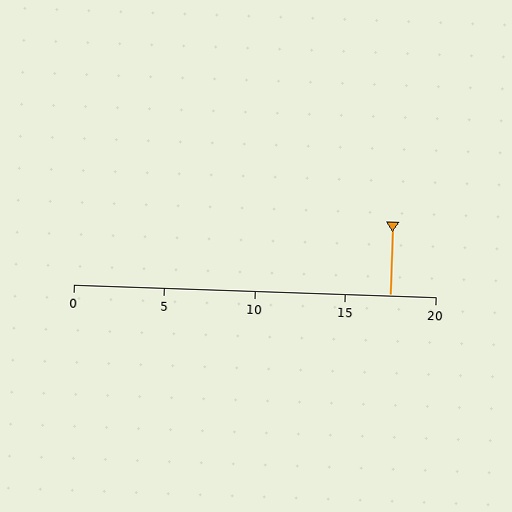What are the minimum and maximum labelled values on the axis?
The axis runs from 0 to 20.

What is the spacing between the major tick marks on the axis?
The major ticks are spaced 5 apart.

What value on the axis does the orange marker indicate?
The marker indicates approximately 17.5.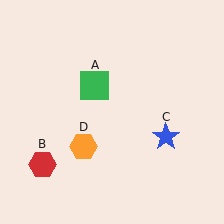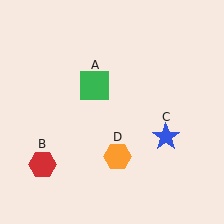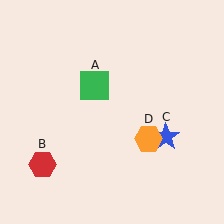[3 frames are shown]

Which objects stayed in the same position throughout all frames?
Green square (object A) and red hexagon (object B) and blue star (object C) remained stationary.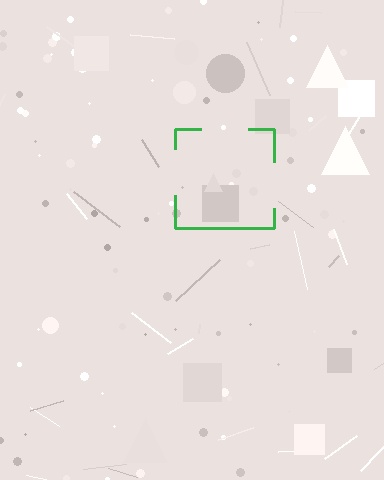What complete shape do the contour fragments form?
The contour fragments form a square.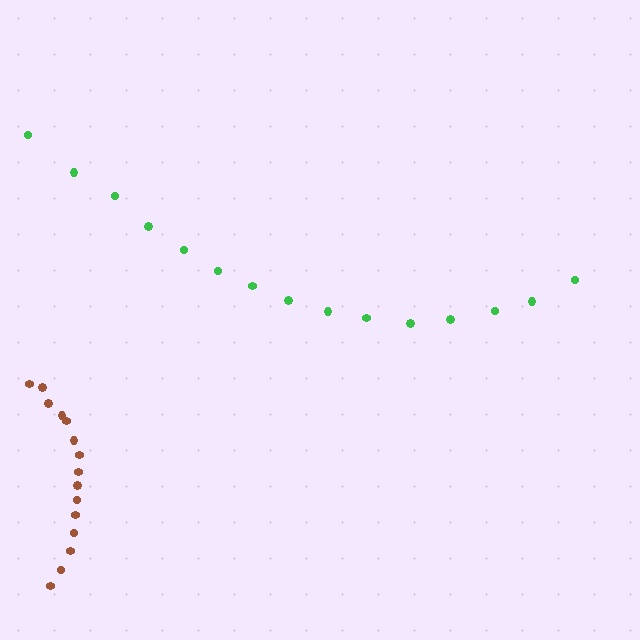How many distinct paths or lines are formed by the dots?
There are 2 distinct paths.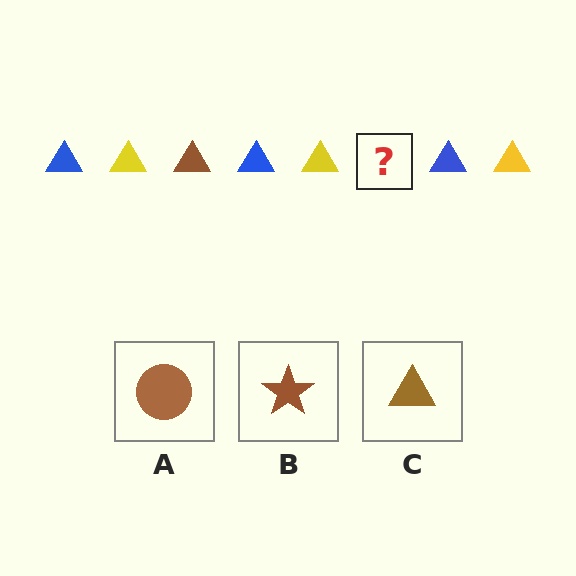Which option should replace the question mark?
Option C.